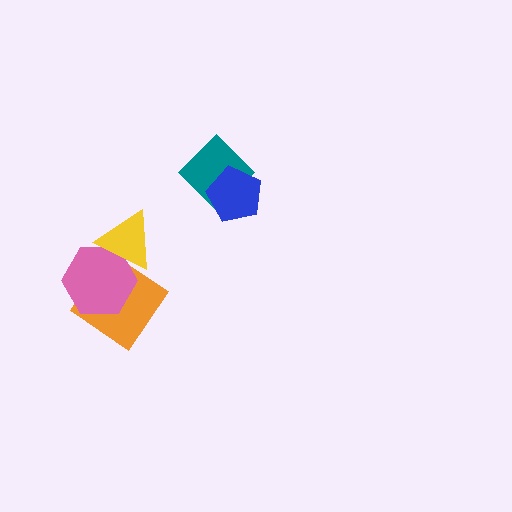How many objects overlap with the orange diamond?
2 objects overlap with the orange diamond.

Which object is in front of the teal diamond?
The blue pentagon is in front of the teal diamond.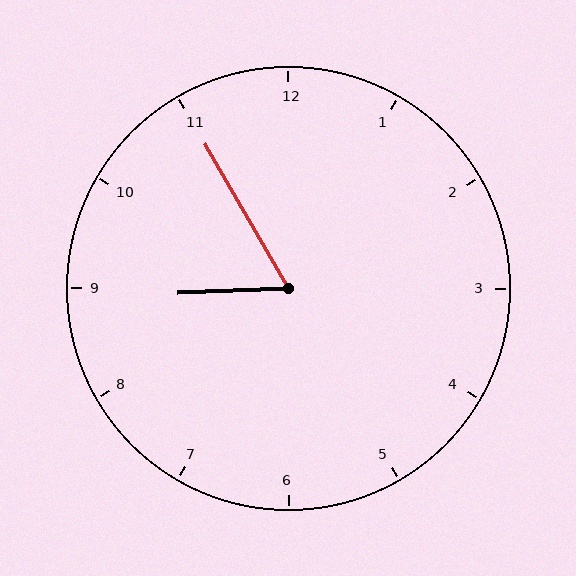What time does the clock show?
8:55.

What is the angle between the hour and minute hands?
Approximately 62 degrees.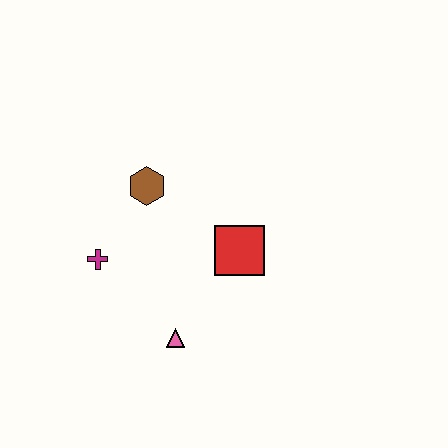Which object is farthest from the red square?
The magenta cross is farthest from the red square.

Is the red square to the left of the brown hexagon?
No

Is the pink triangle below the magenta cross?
Yes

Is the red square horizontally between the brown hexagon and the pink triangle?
No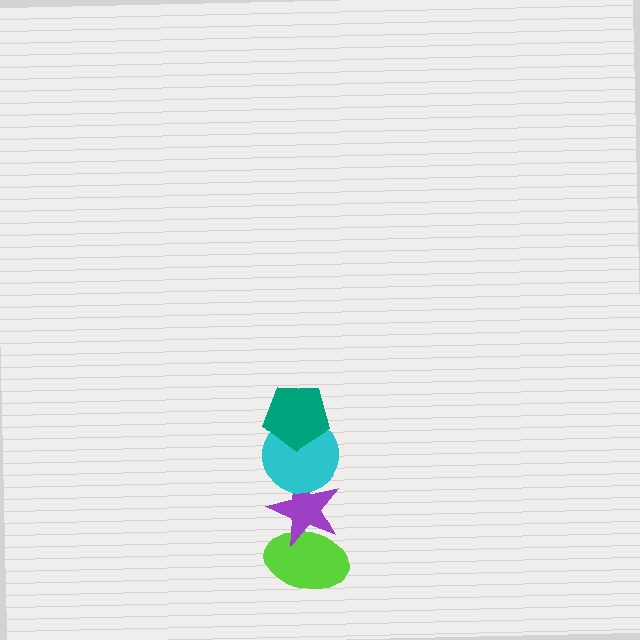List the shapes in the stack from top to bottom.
From top to bottom: the teal pentagon, the cyan circle, the purple star, the lime ellipse.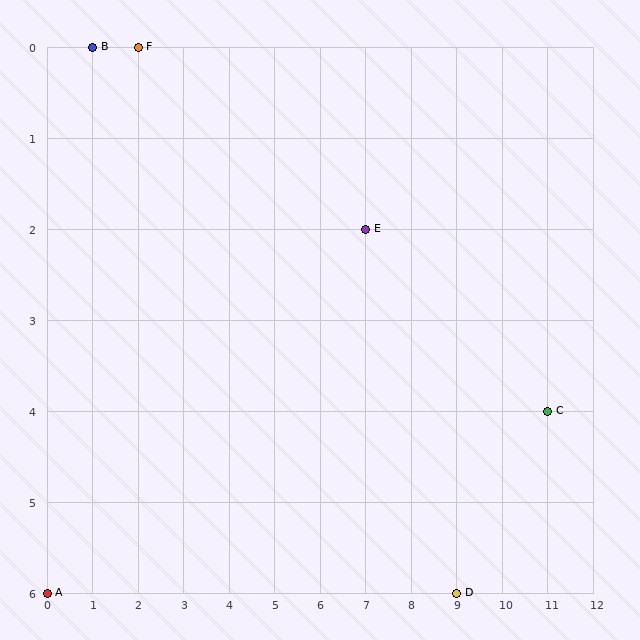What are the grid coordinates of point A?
Point A is at grid coordinates (0, 6).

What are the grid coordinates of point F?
Point F is at grid coordinates (2, 0).